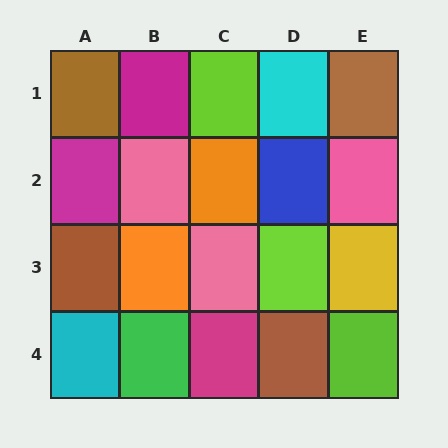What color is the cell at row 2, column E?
Pink.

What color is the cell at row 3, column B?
Orange.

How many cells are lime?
3 cells are lime.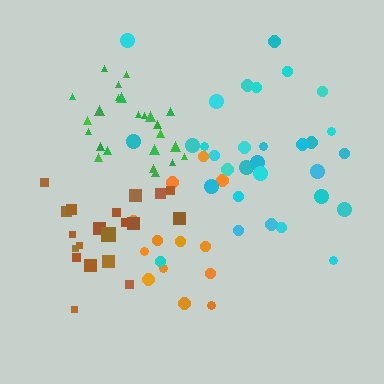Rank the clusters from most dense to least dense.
green, brown, orange, cyan.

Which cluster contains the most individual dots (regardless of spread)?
Cyan (31).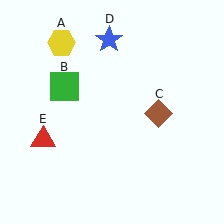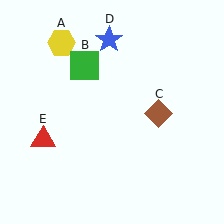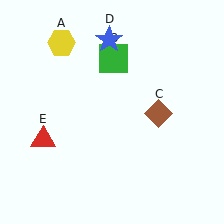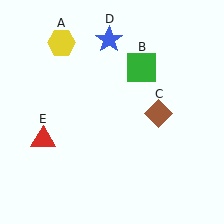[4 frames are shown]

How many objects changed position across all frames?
1 object changed position: green square (object B).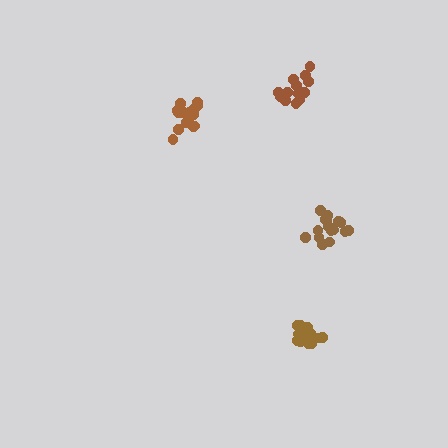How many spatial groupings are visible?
There are 4 spatial groupings.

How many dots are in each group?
Group 1: 13 dots, Group 2: 15 dots, Group 3: 17 dots, Group 4: 13 dots (58 total).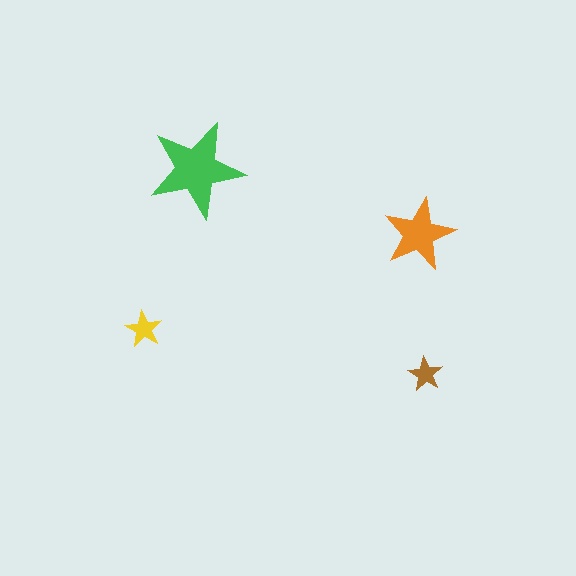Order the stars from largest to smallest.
the green one, the orange one, the yellow one, the brown one.